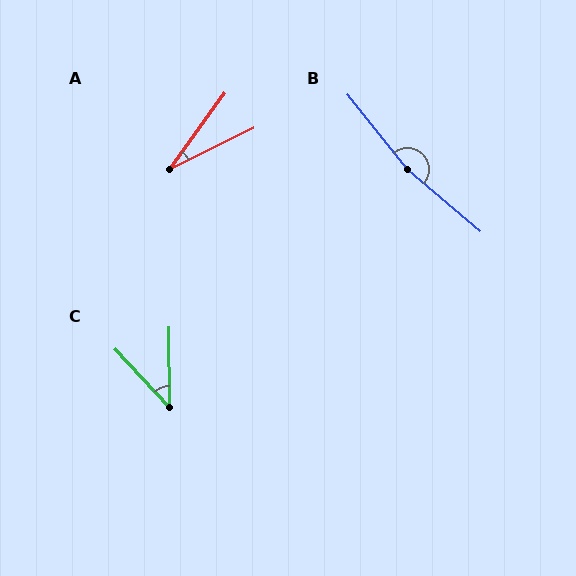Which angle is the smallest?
A, at approximately 28 degrees.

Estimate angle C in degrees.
Approximately 42 degrees.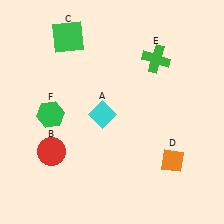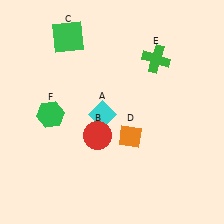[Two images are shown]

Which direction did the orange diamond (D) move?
The orange diamond (D) moved left.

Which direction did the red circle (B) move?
The red circle (B) moved right.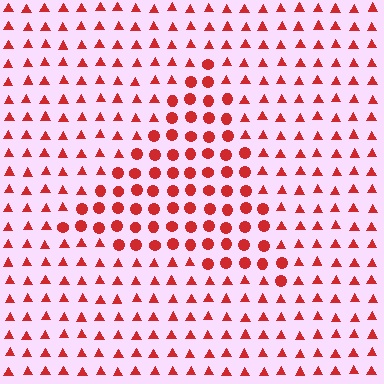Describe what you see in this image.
The image is filled with small red elements arranged in a uniform grid. A triangle-shaped region contains circles, while the surrounding area contains triangles. The boundary is defined purely by the change in element shape.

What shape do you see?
I see a triangle.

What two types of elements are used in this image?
The image uses circles inside the triangle region and triangles outside it.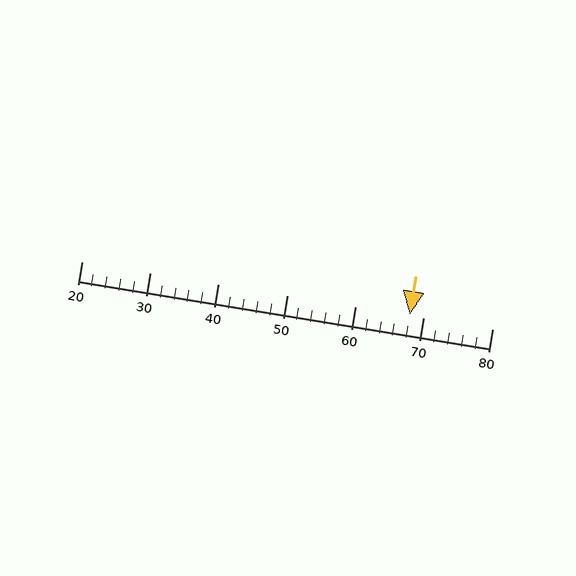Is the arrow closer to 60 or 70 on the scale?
The arrow is closer to 70.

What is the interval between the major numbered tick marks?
The major tick marks are spaced 10 units apart.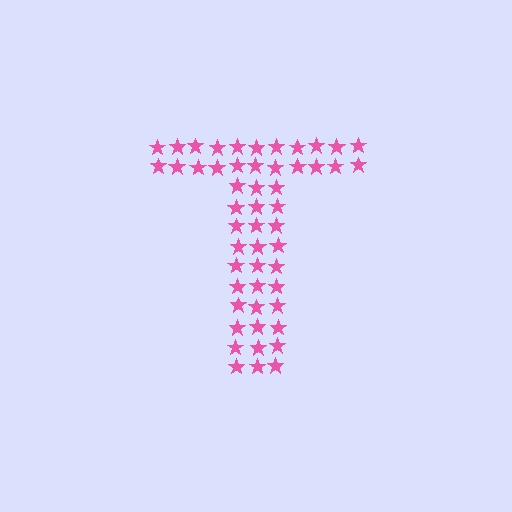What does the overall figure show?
The overall figure shows the letter T.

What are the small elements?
The small elements are stars.